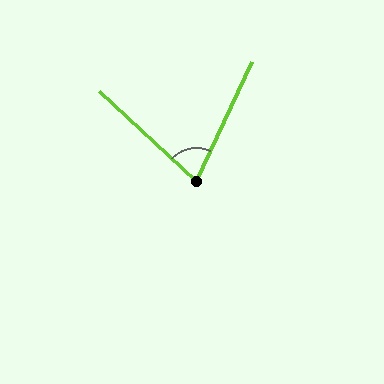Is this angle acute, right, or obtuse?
It is acute.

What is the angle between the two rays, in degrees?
Approximately 72 degrees.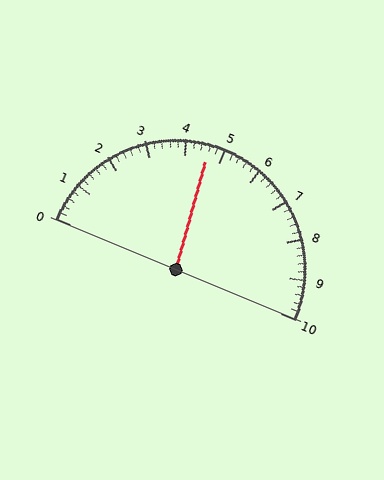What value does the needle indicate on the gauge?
The needle indicates approximately 4.6.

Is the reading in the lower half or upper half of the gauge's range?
The reading is in the lower half of the range (0 to 10).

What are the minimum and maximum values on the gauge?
The gauge ranges from 0 to 10.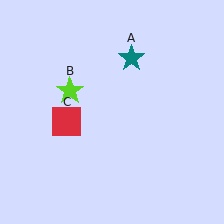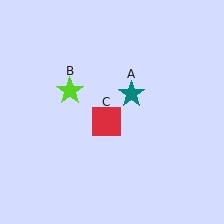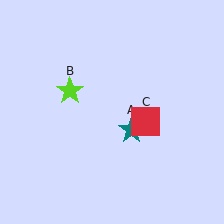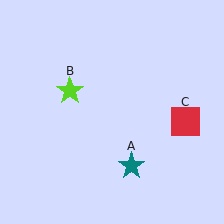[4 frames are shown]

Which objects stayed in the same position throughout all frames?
Lime star (object B) remained stationary.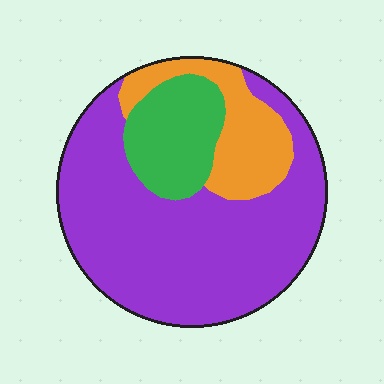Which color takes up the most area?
Purple, at roughly 65%.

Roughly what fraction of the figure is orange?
Orange covers around 15% of the figure.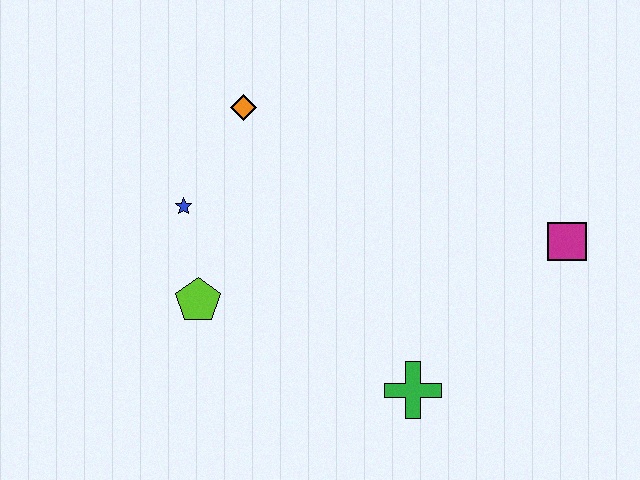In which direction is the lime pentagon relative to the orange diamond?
The lime pentagon is below the orange diamond.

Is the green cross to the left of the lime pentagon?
No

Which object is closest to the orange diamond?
The blue star is closest to the orange diamond.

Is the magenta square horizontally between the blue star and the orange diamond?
No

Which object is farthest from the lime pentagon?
The magenta square is farthest from the lime pentagon.